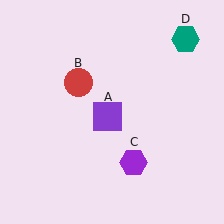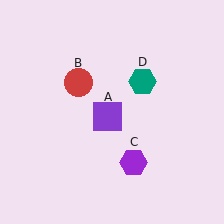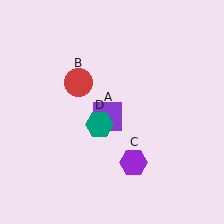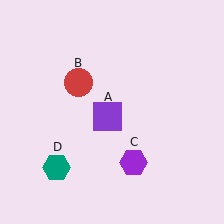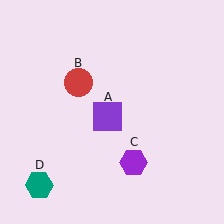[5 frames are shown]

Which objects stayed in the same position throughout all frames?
Purple square (object A) and red circle (object B) and purple hexagon (object C) remained stationary.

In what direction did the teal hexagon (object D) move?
The teal hexagon (object D) moved down and to the left.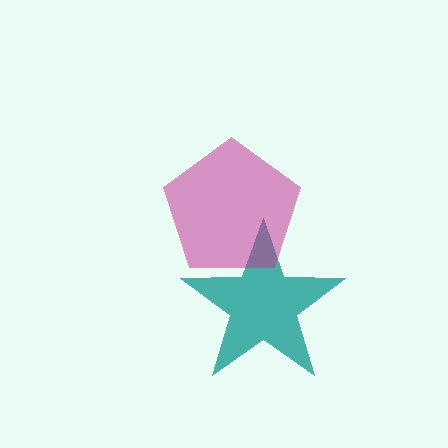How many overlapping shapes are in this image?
There are 2 overlapping shapes in the image.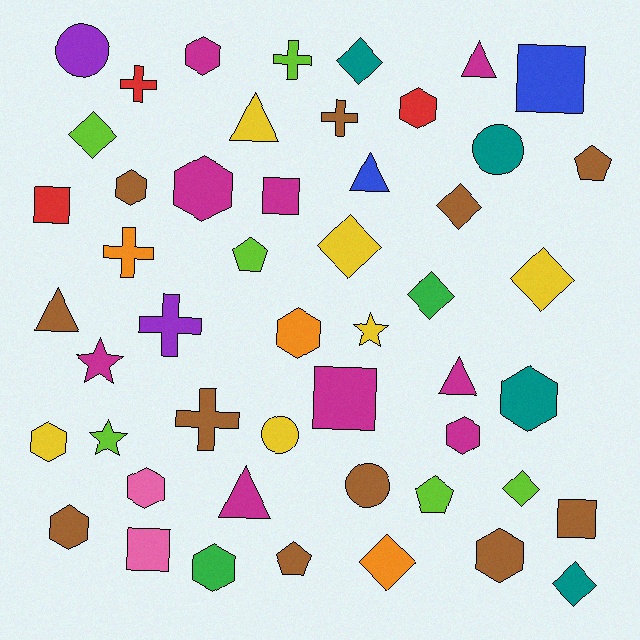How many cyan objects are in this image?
There are no cyan objects.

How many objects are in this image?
There are 50 objects.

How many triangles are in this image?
There are 6 triangles.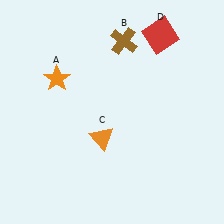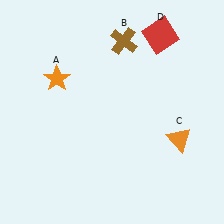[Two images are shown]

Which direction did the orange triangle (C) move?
The orange triangle (C) moved right.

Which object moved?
The orange triangle (C) moved right.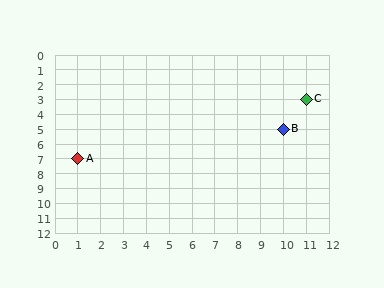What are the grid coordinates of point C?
Point C is at grid coordinates (11, 3).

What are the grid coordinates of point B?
Point B is at grid coordinates (10, 5).